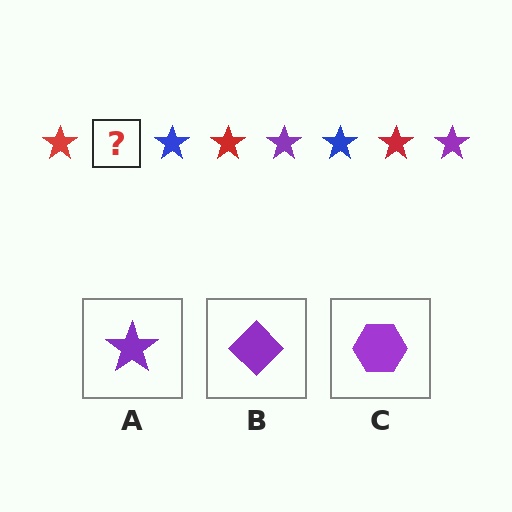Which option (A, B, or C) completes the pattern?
A.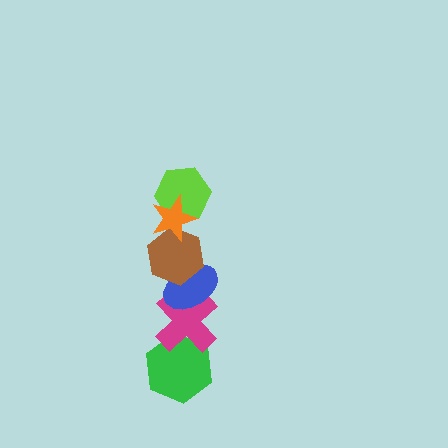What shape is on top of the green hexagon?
The magenta cross is on top of the green hexagon.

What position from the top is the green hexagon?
The green hexagon is 6th from the top.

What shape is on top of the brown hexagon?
The lime hexagon is on top of the brown hexagon.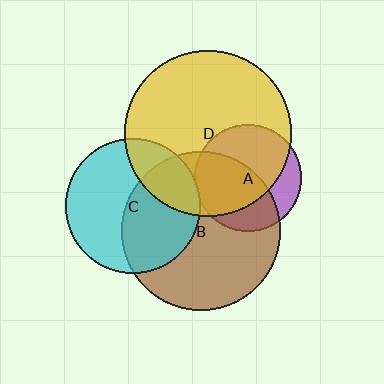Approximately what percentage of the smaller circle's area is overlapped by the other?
Approximately 55%.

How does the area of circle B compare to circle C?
Approximately 1.4 times.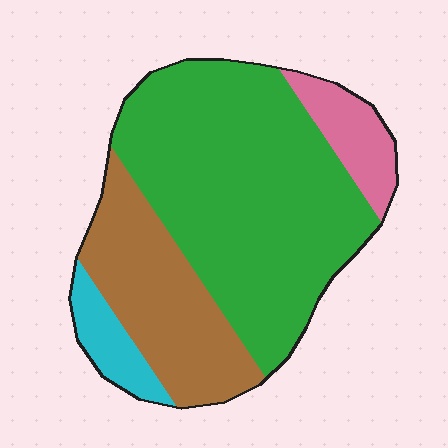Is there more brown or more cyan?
Brown.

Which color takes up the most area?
Green, at roughly 60%.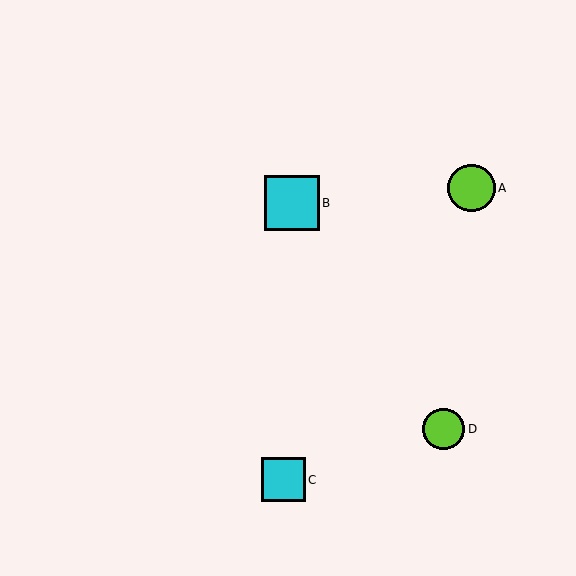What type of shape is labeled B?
Shape B is a cyan square.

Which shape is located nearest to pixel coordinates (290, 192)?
The cyan square (labeled B) at (292, 203) is nearest to that location.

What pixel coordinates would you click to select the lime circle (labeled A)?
Click at (472, 188) to select the lime circle A.